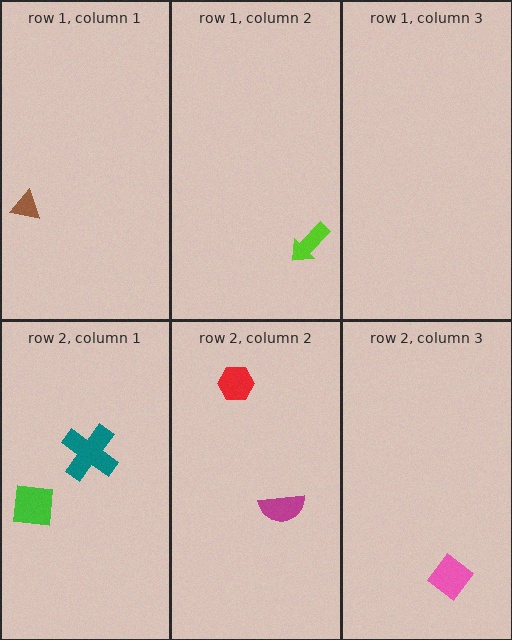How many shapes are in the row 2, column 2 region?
2.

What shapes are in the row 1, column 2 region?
The lime arrow.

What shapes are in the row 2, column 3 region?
The pink diamond.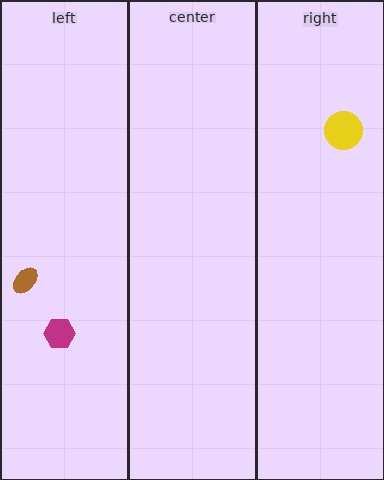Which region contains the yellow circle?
The right region.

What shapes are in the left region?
The magenta hexagon, the brown ellipse.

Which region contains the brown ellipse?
The left region.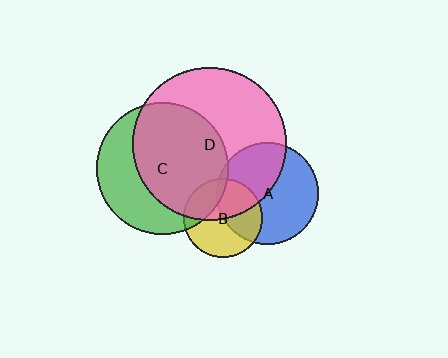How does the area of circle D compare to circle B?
Approximately 3.7 times.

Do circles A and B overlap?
Yes.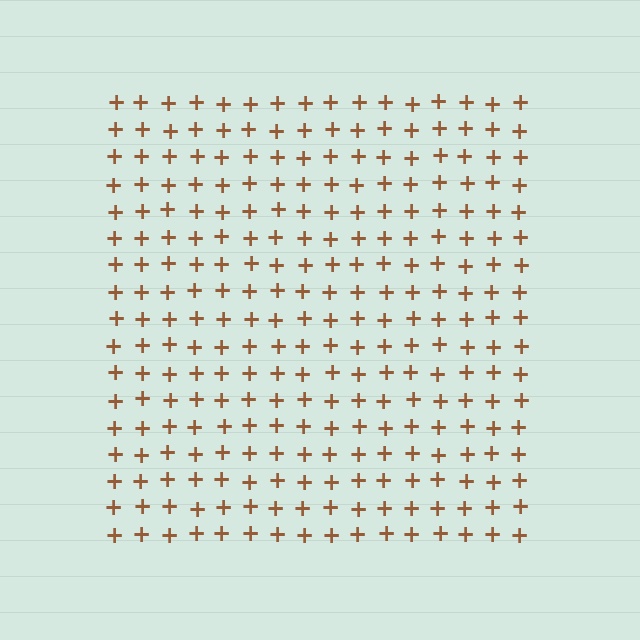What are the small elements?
The small elements are plus signs.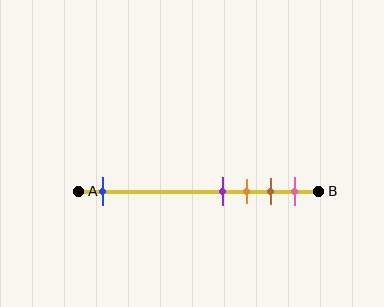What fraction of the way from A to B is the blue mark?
The blue mark is approximately 10% (0.1) of the way from A to B.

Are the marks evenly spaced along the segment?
No, the marks are not evenly spaced.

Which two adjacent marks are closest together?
The purple and orange marks are the closest adjacent pair.